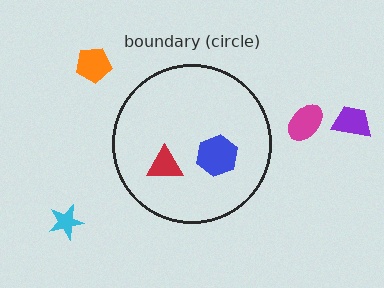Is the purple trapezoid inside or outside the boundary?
Outside.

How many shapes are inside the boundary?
2 inside, 4 outside.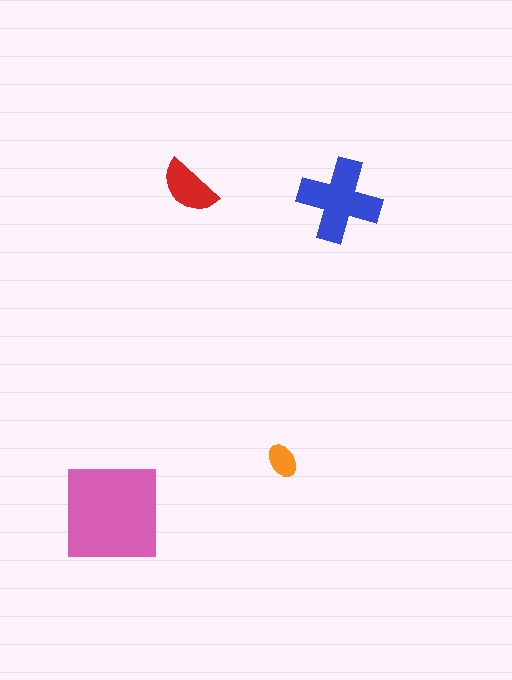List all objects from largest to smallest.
The pink square, the blue cross, the red semicircle, the orange ellipse.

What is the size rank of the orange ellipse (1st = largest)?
4th.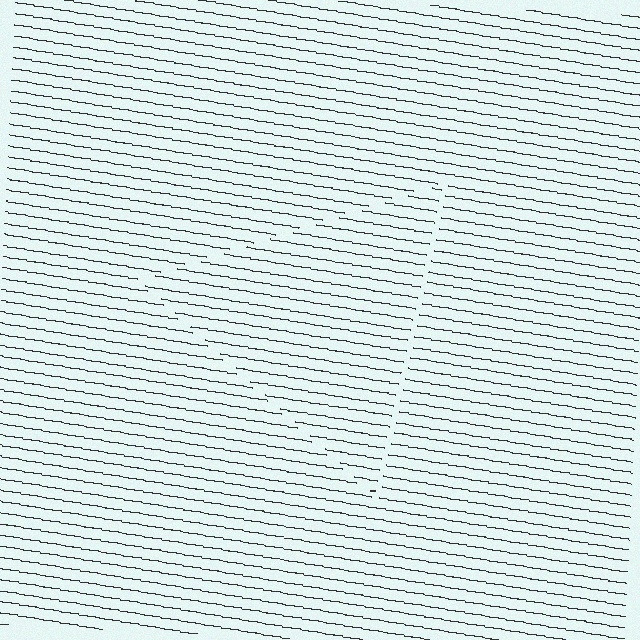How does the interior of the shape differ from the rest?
The interior of the shape contains the same grating, shifted by half a period — the contour is defined by the phase discontinuity where line-ends from the inner and outer gratings abut.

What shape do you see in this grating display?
An illusory triangle. The interior of the shape contains the same grating, shifted by half a period — the contour is defined by the phase discontinuity where line-ends from the inner and outer gratings abut.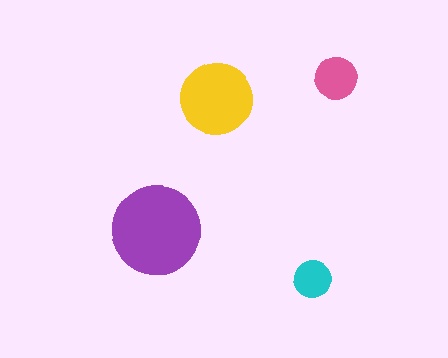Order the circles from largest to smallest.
the purple one, the yellow one, the pink one, the cyan one.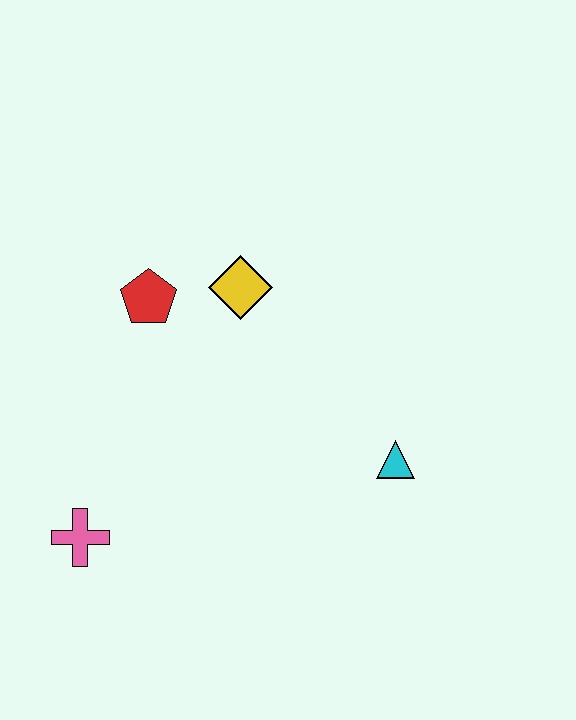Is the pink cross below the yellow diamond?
Yes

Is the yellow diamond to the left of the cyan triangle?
Yes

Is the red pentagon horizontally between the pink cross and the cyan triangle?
Yes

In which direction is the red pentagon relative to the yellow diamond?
The red pentagon is to the left of the yellow diamond.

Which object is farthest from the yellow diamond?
The pink cross is farthest from the yellow diamond.